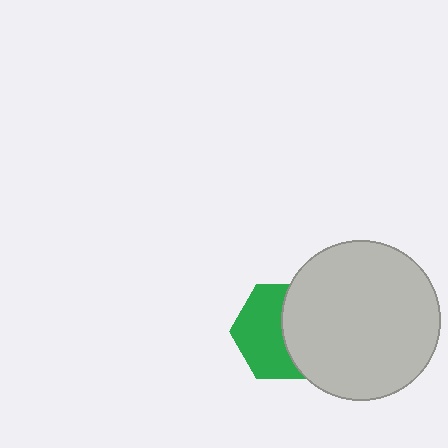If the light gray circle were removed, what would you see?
You would see the complete green hexagon.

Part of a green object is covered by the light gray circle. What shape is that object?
It is a hexagon.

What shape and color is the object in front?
The object in front is a light gray circle.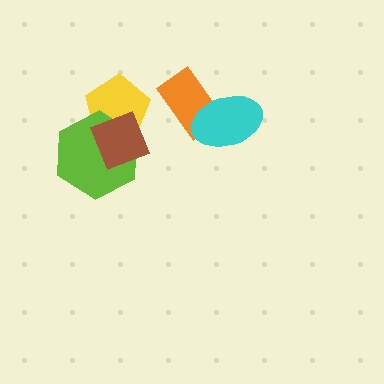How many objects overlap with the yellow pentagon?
2 objects overlap with the yellow pentagon.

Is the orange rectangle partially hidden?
Yes, it is partially covered by another shape.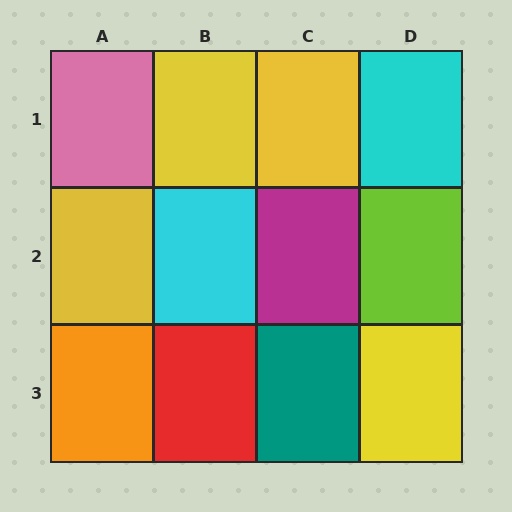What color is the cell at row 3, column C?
Teal.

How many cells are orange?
1 cell is orange.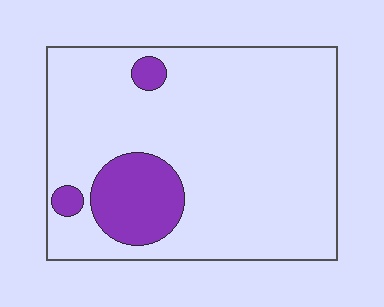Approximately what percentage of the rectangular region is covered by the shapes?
Approximately 15%.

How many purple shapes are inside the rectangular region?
3.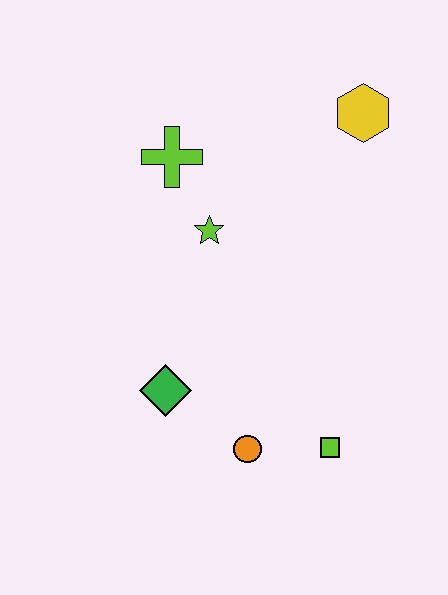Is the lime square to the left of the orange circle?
No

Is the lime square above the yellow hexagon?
No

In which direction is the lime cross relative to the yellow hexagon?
The lime cross is to the left of the yellow hexagon.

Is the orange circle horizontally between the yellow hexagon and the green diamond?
Yes